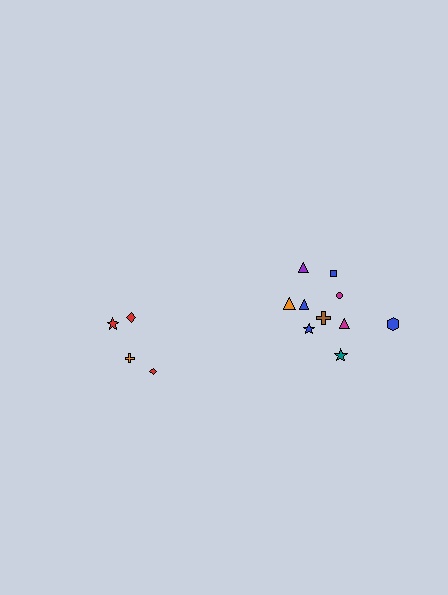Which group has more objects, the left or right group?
The right group.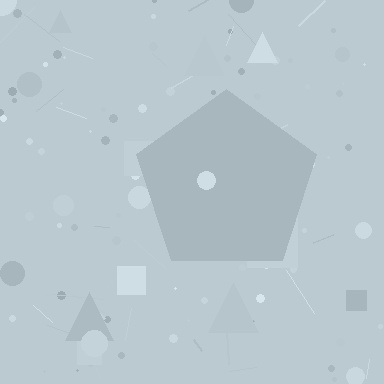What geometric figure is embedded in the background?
A pentagon is embedded in the background.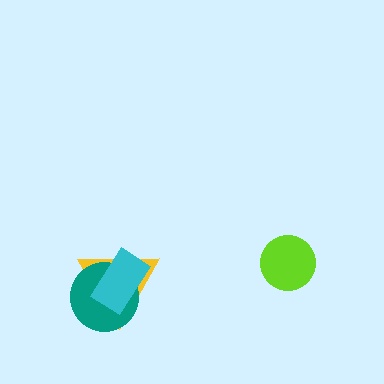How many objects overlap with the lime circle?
0 objects overlap with the lime circle.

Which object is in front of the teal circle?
The cyan rectangle is in front of the teal circle.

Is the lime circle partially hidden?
No, no other shape covers it.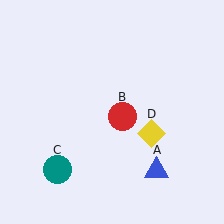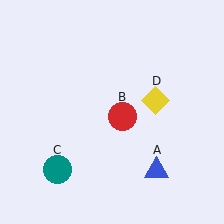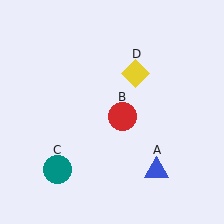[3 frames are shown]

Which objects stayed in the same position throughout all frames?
Blue triangle (object A) and red circle (object B) and teal circle (object C) remained stationary.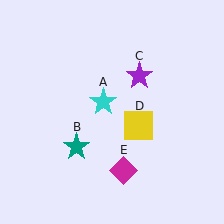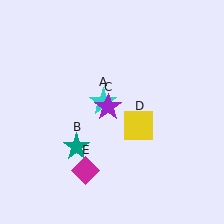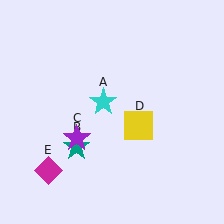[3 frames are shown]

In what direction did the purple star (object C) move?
The purple star (object C) moved down and to the left.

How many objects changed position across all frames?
2 objects changed position: purple star (object C), magenta diamond (object E).